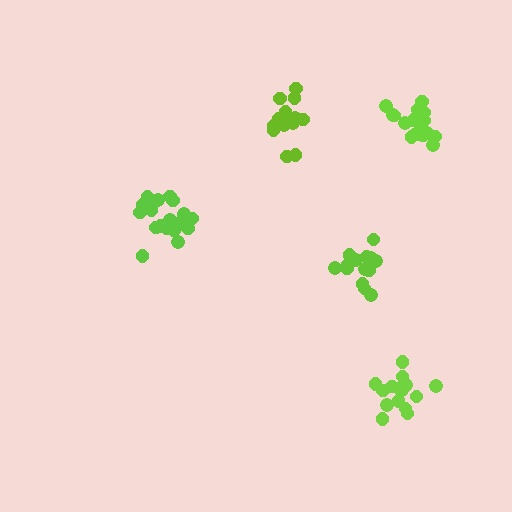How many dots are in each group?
Group 1: 16 dots, Group 2: 20 dots, Group 3: 14 dots, Group 4: 19 dots, Group 5: 15 dots (84 total).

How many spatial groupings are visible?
There are 5 spatial groupings.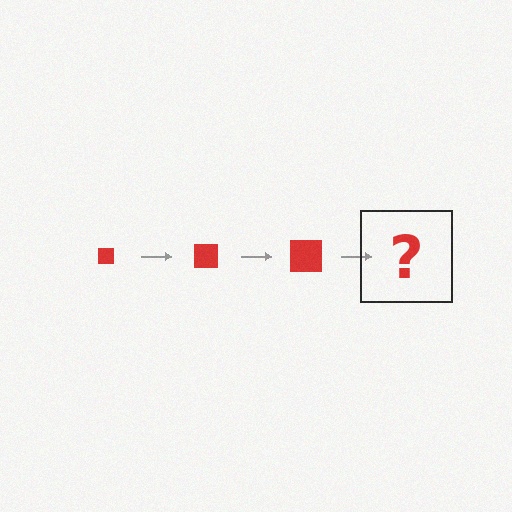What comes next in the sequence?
The next element should be a red square, larger than the previous one.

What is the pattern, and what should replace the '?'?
The pattern is that the square gets progressively larger each step. The '?' should be a red square, larger than the previous one.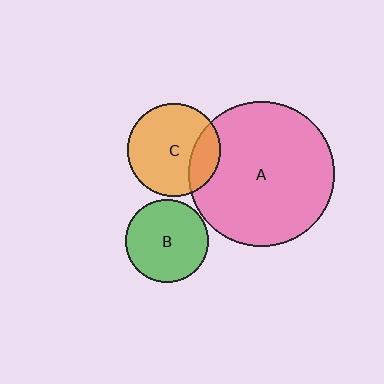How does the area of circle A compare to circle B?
Approximately 3.0 times.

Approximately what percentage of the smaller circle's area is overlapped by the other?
Approximately 20%.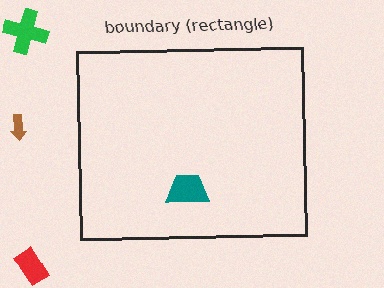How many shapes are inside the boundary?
1 inside, 3 outside.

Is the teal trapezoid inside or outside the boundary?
Inside.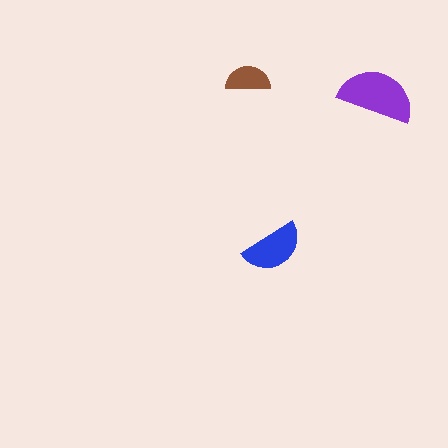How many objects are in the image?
There are 3 objects in the image.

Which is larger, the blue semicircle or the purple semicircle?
The purple one.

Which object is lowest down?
The blue semicircle is bottommost.